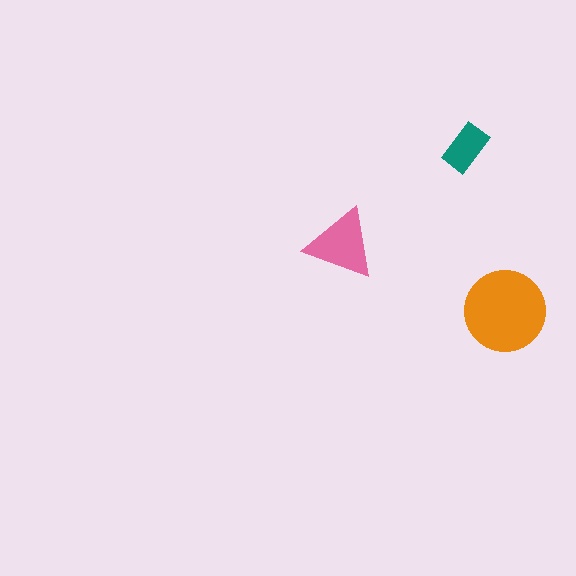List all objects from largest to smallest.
The orange circle, the pink triangle, the teal rectangle.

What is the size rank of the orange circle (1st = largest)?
1st.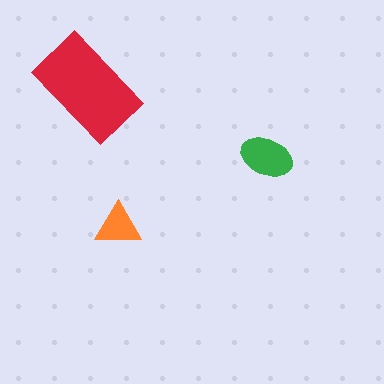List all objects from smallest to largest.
The orange triangle, the green ellipse, the red rectangle.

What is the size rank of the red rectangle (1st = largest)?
1st.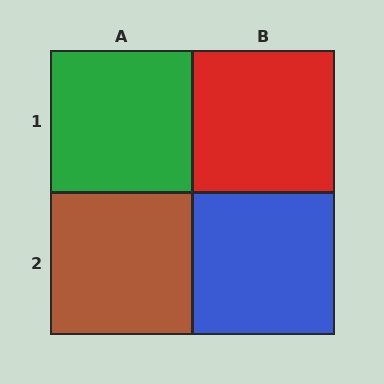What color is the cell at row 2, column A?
Brown.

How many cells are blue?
1 cell is blue.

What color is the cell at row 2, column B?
Blue.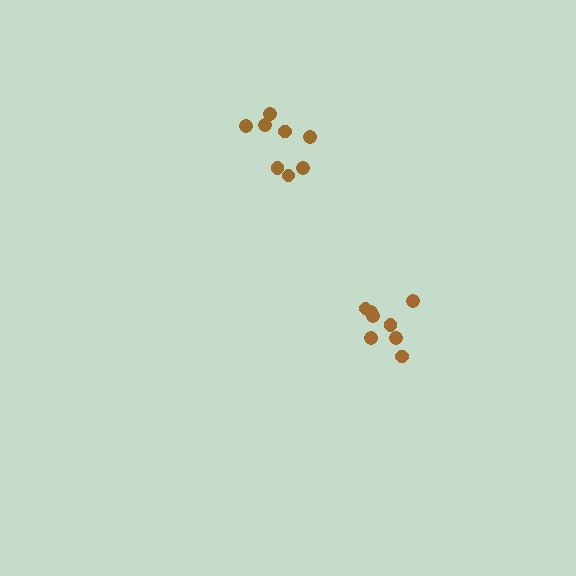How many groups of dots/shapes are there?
There are 2 groups.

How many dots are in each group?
Group 1: 8 dots, Group 2: 8 dots (16 total).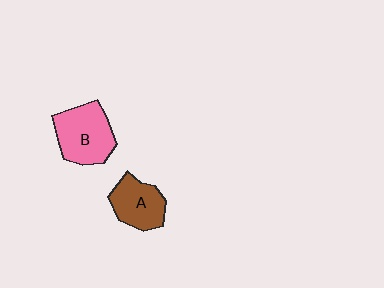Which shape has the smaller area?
Shape A (brown).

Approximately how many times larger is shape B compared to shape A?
Approximately 1.3 times.